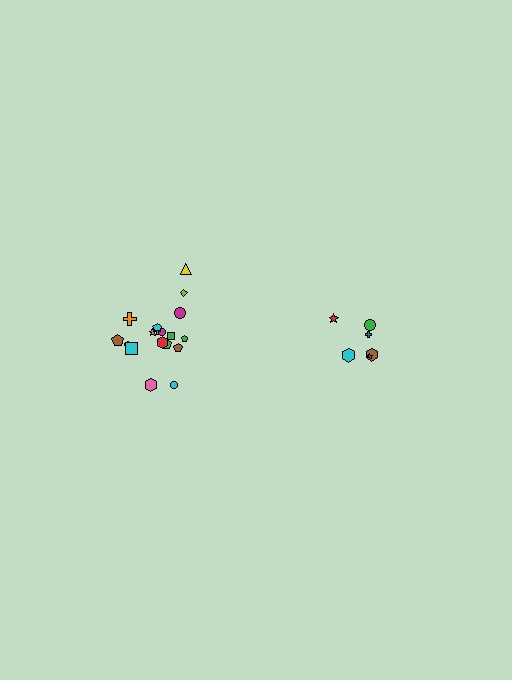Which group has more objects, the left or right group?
The left group.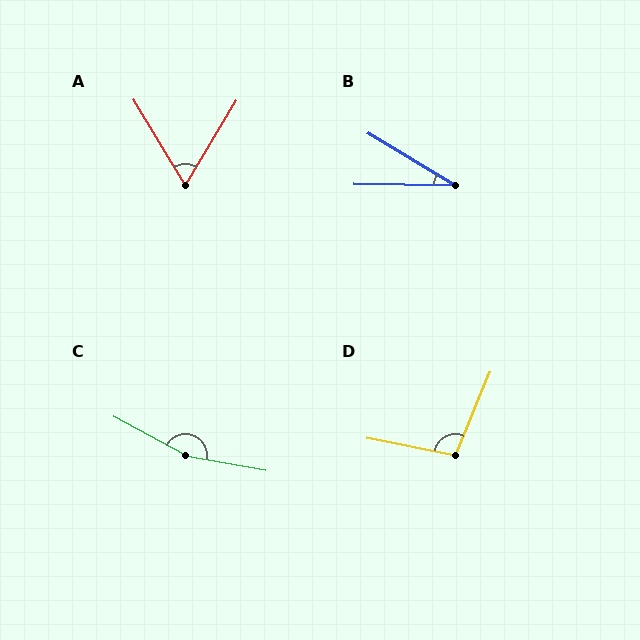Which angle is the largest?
C, at approximately 162 degrees.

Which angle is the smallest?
B, at approximately 30 degrees.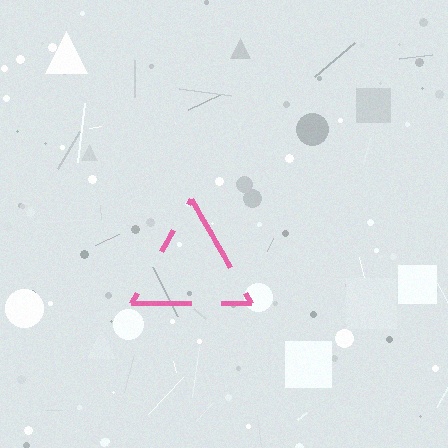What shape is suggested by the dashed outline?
The dashed outline suggests a triangle.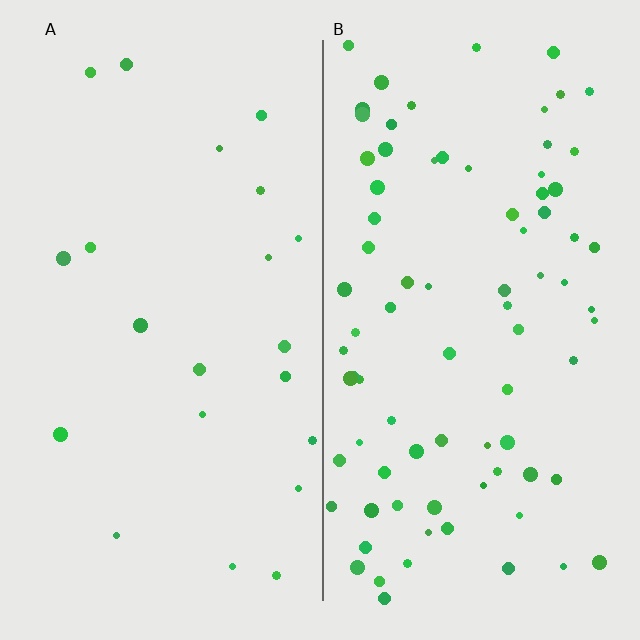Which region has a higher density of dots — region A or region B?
B (the right).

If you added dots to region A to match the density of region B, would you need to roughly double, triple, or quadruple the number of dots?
Approximately quadruple.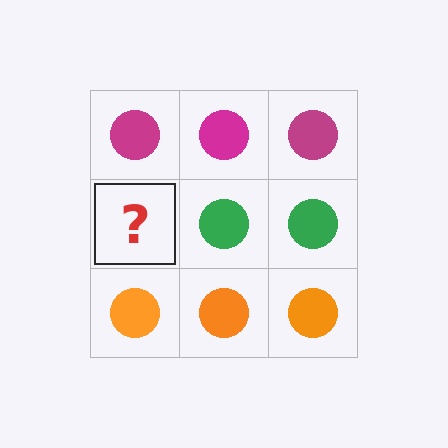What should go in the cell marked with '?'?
The missing cell should contain a green circle.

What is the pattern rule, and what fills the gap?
The rule is that each row has a consistent color. The gap should be filled with a green circle.